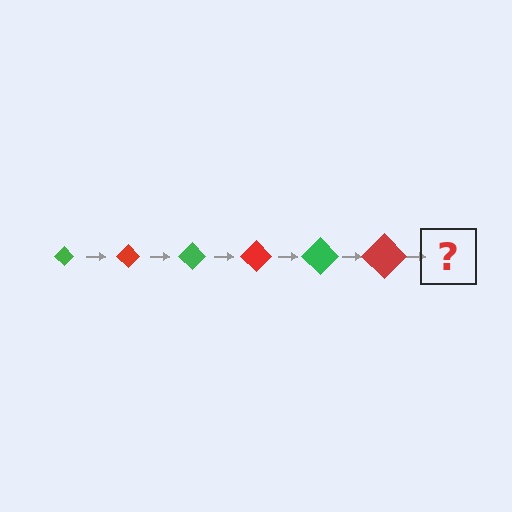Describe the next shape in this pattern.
It should be a green diamond, larger than the previous one.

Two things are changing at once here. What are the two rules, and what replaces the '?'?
The two rules are that the diamond grows larger each step and the color cycles through green and red. The '?' should be a green diamond, larger than the previous one.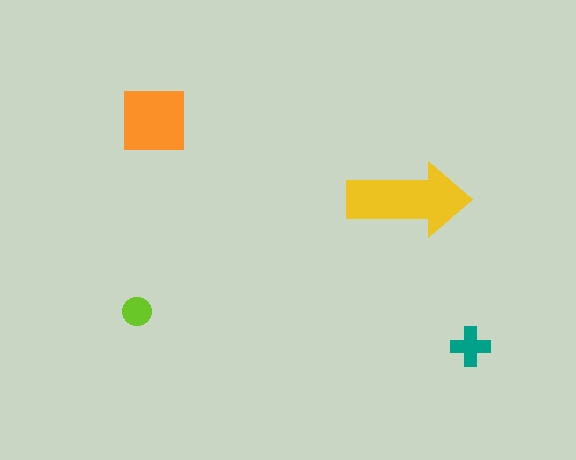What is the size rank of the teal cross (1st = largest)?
3rd.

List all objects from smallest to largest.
The lime circle, the teal cross, the orange square, the yellow arrow.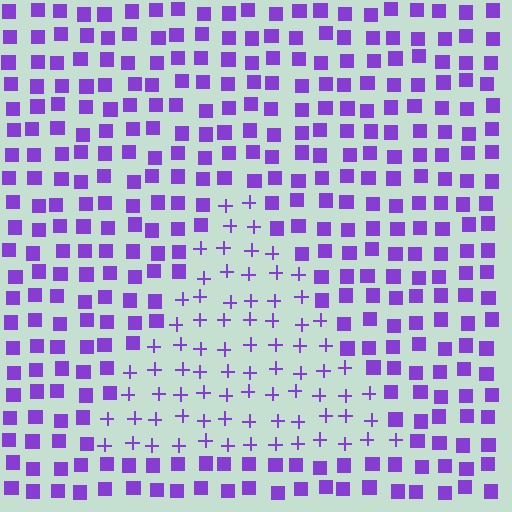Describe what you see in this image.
The image is filled with small purple elements arranged in a uniform grid. A triangle-shaped region contains plus signs, while the surrounding area contains squares. The boundary is defined purely by the change in element shape.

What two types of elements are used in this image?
The image uses plus signs inside the triangle region and squares outside it.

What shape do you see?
I see a triangle.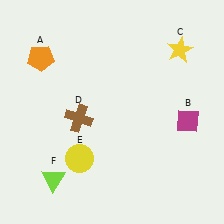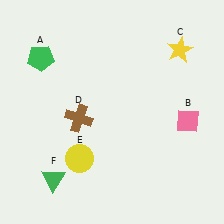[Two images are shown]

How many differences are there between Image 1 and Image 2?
There are 3 differences between the two images.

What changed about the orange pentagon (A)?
In Image 1, A is orange. In Image 2, it changed to green.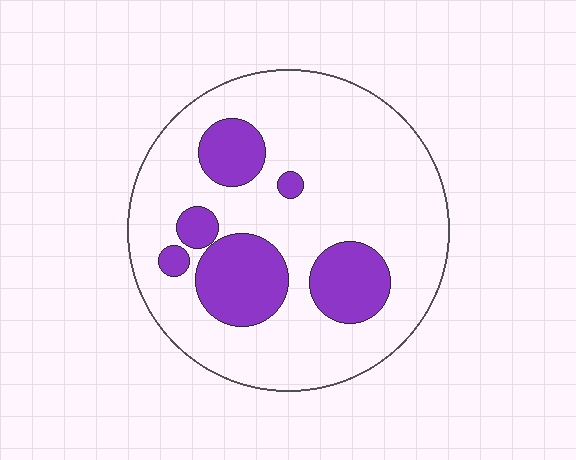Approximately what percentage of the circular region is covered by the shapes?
Approximately 25%.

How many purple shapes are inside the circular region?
6.